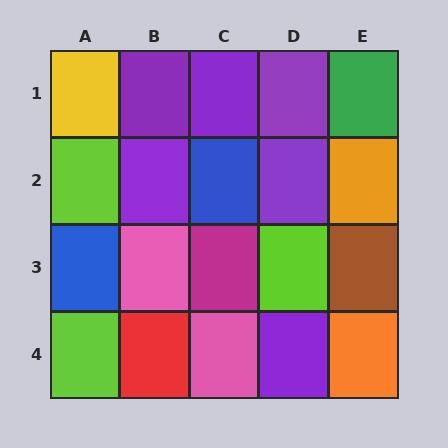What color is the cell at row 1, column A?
Yellow.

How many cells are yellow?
1 cell is yellow.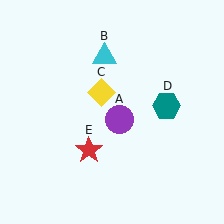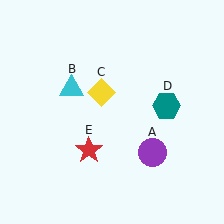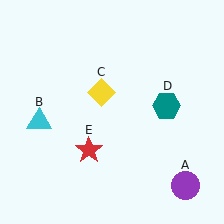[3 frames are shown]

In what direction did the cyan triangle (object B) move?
The cyan triangle (object B) moved down and to the left.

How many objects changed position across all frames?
2 objects changed position: purple circle (object A), cyan triangle (object B).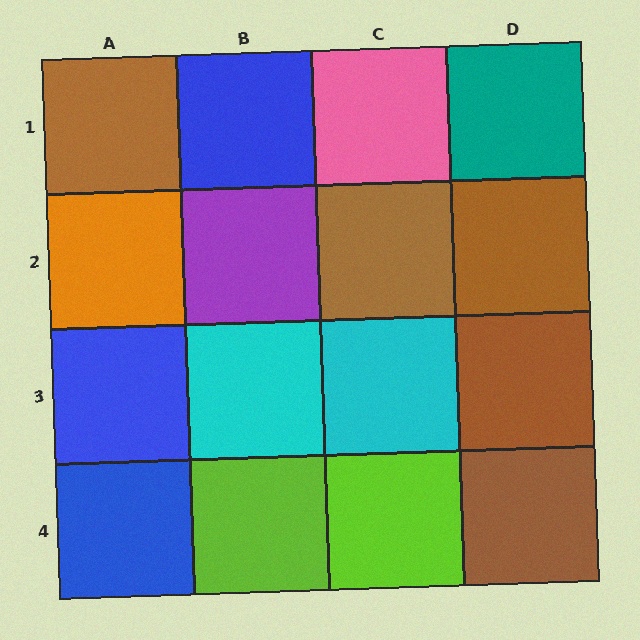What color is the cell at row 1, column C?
Pink.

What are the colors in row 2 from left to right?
Orange, purple, brown, brown.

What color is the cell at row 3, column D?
Brown.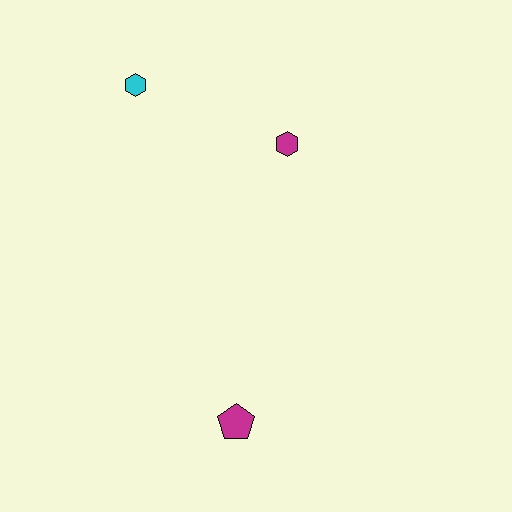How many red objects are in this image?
There are no red objects.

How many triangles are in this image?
There are no triangles.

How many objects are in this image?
There are 3 objects.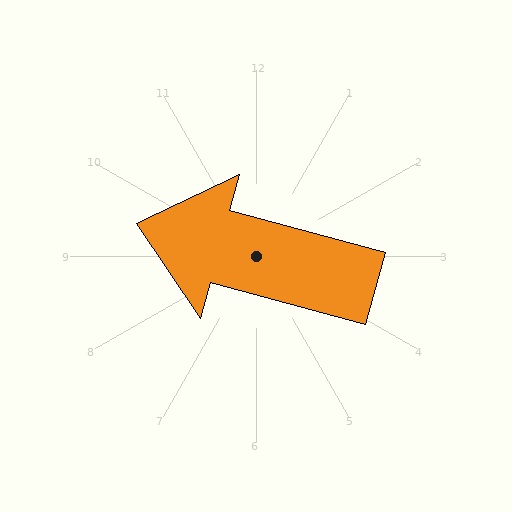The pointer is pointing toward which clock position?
Roughly 10 o'clock.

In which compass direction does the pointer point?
West.